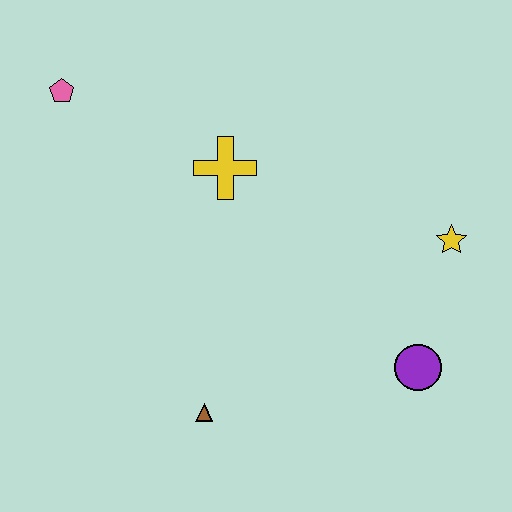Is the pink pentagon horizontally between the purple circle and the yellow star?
No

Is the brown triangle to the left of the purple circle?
Yes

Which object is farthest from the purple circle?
The pink pentagon is farthest from the purple circle.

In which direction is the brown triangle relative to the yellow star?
The brown triangle is to the left of the yellow star.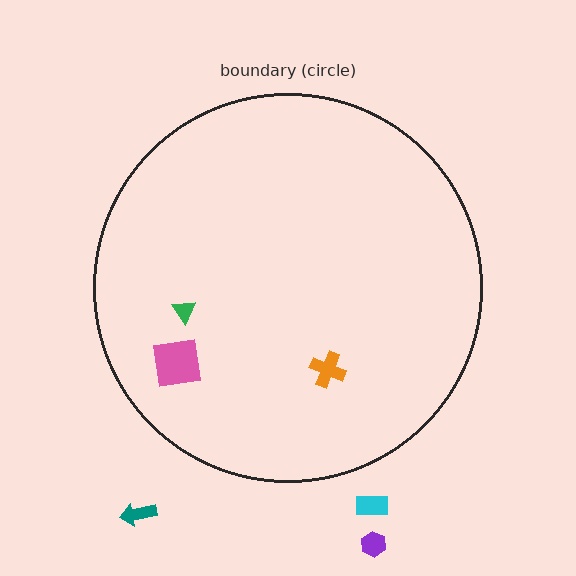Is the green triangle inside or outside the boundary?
Inside.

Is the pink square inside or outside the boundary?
Inside.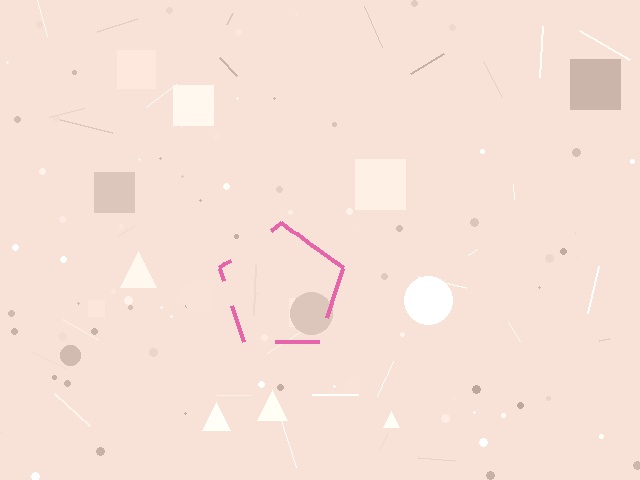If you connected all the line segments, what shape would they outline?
They would outline a pentagon.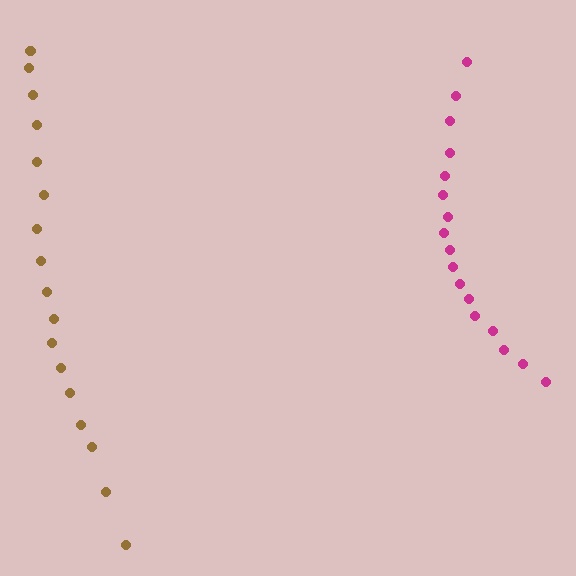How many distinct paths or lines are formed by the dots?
There are 2 distinct paths.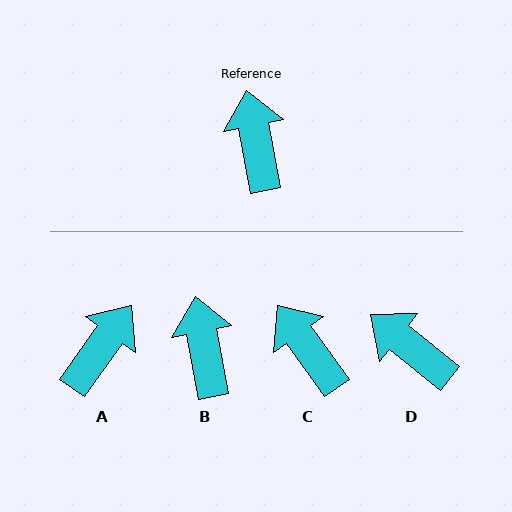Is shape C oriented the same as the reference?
No, it is off by about 25 degrees.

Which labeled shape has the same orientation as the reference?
B.